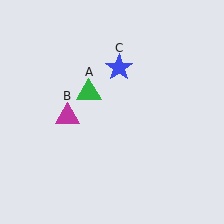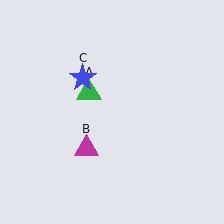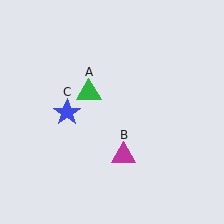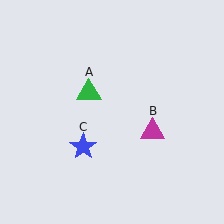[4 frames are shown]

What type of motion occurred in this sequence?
The magenta triangle (object B), blue star (object C) rotated counterclockwise around the center of the scene.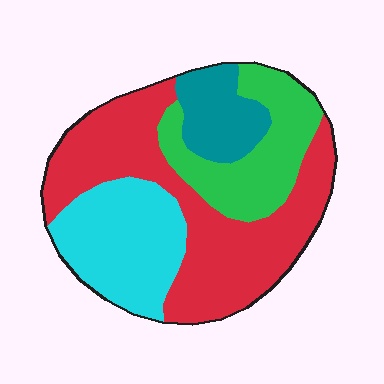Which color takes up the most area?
Red, at roughly 45%.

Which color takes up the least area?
Teal, at roughly 10%.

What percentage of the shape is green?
Green covers 21% of the shape.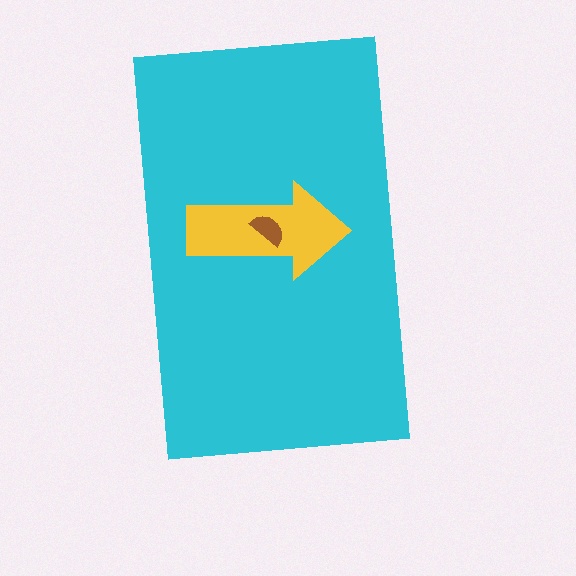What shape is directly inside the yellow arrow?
The brown semicircle.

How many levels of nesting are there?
3.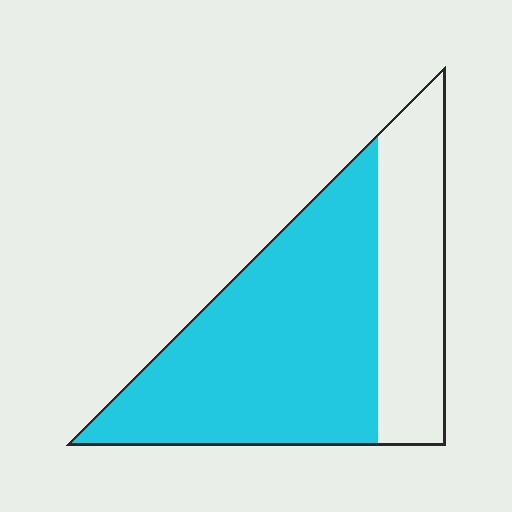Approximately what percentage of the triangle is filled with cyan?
Approximately 65%.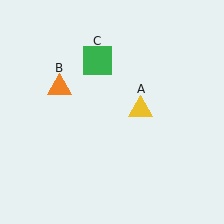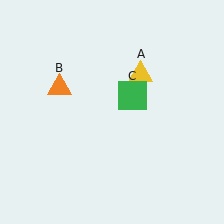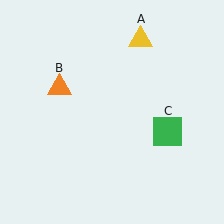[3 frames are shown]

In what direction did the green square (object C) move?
The green square (object C) moved down and to the right.